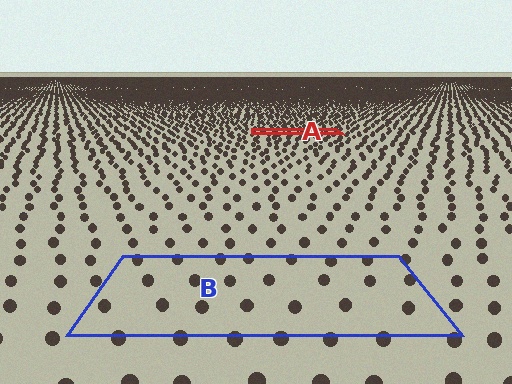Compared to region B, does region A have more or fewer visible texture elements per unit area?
Region A has more texture elements per unit area — they are packed more densely because it is farther away.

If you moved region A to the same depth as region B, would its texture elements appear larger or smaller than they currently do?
They would appear larger. At a closer depth, the same texture elements are projected at a bigger on-screen size.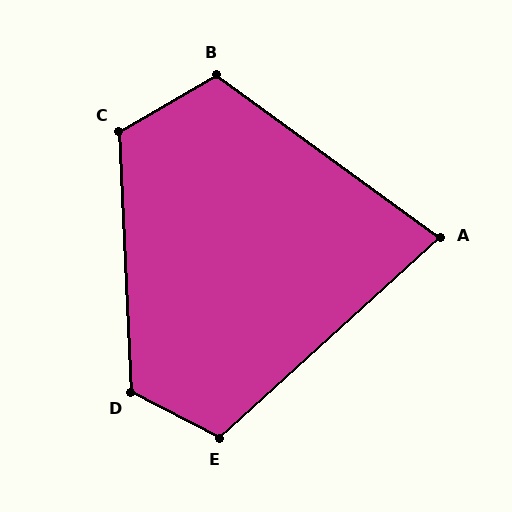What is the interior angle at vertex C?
Approximately 118 degrees (obtuse).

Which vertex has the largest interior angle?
D, at approximately 120 degrees.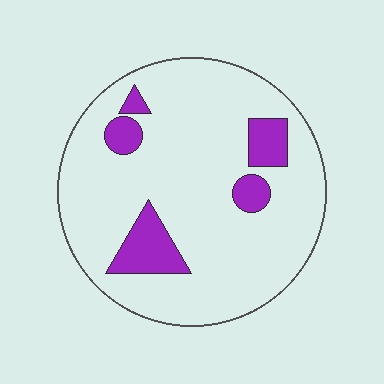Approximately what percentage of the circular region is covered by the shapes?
Approximately 15%.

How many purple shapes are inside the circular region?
5.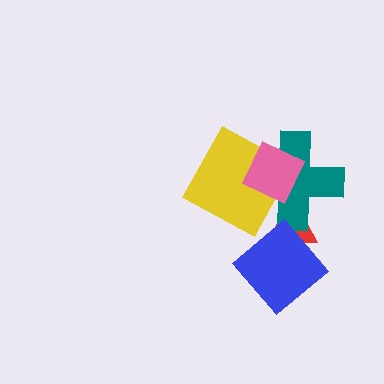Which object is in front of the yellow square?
The pink diamond is in front of the yellow square.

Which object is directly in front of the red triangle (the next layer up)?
The teal cross is directly in front of the red triangle.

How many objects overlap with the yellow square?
2 objects overlap with the yellow square.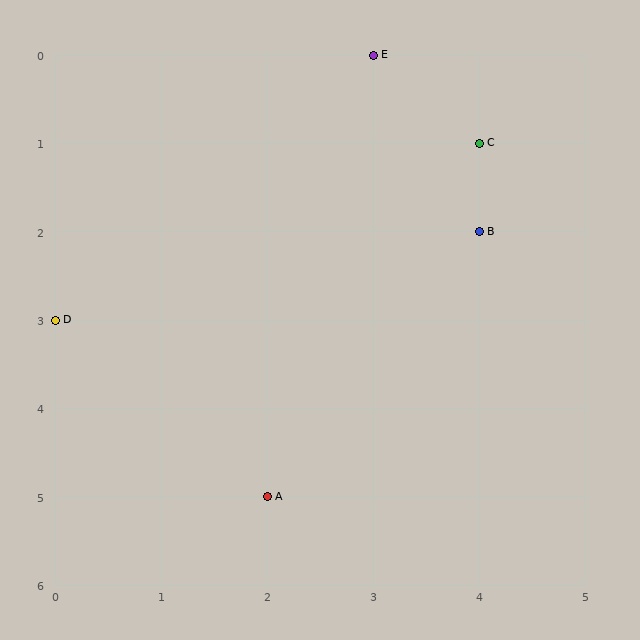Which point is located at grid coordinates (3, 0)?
Point E is at (3, 0).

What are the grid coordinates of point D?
Point D is at grid coordinates (0, 3).